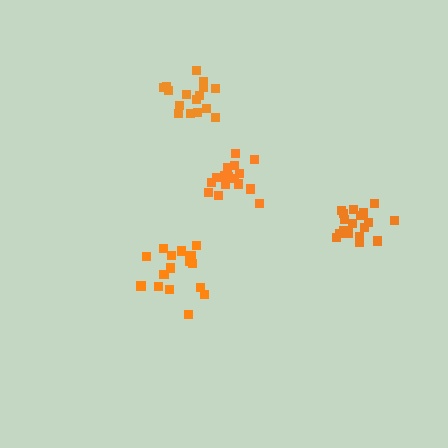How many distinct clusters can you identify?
There are 4 distinct clusters.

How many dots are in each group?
Group 1: 20 dots, Group 2: 17 dots, Group 3: 16 dots, Group 4: 16 dots (69 total).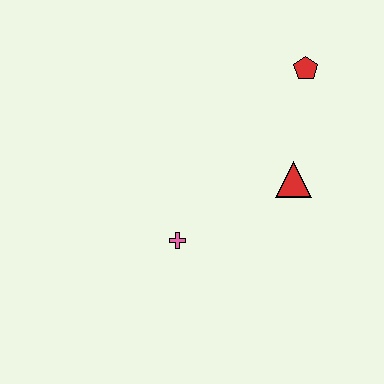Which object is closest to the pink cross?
The red triangle is closest to the pink cross.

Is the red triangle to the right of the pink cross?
Yes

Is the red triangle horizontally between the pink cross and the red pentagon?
Yes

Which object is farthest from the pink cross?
The red pentagon is farthest from the pink cross.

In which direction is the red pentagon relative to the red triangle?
The red pentagon is above the red triangle.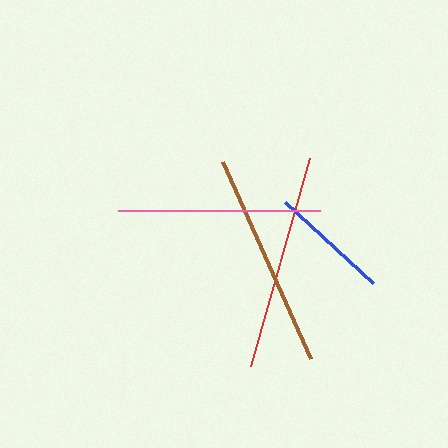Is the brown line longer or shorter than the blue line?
The brown line is longer than the blue line.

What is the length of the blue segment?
The blue segment is approximately 119 pixels long.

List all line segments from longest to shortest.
From longest to shortest: red, brown, pink, blue.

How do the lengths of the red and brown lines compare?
The red and brown lines are approximately the same length.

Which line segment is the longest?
The red line is the longest at approximately 216 pixels.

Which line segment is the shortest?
The blue line is the shortest at approximately 119 pixels.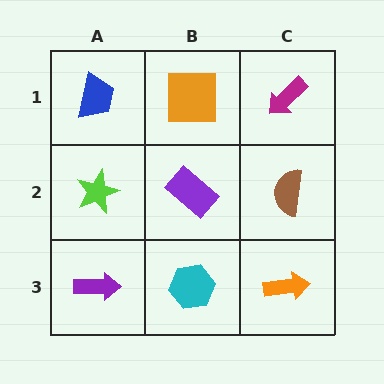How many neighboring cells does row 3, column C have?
2.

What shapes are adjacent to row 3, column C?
A brown semicircle (row 2, column C), a cyan hexagon (row 3, column B).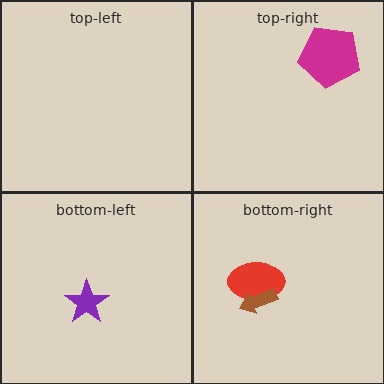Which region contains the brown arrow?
The bottom-right region.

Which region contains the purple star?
The bottom-left region.